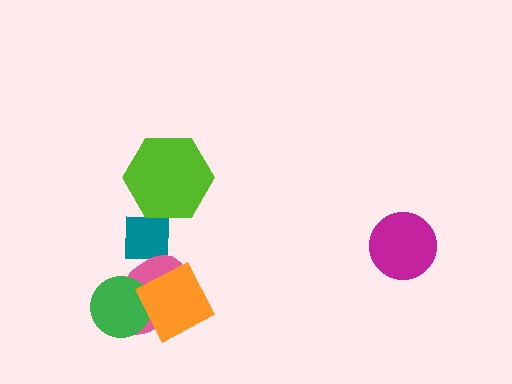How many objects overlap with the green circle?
2 objects overlap with the green circle.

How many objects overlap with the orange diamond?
2 objects overlap with the orange diamond.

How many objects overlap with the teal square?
2 objects overlap with the teal square.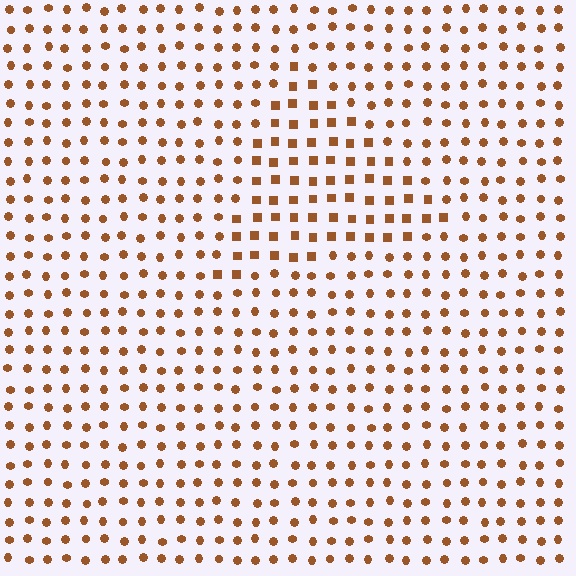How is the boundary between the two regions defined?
The boundary is defined by a change in element shape: squares inside vs. circles outside. All elements share the same color and spacing.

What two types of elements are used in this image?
The image uses squares inside the triangle region and circles outside it.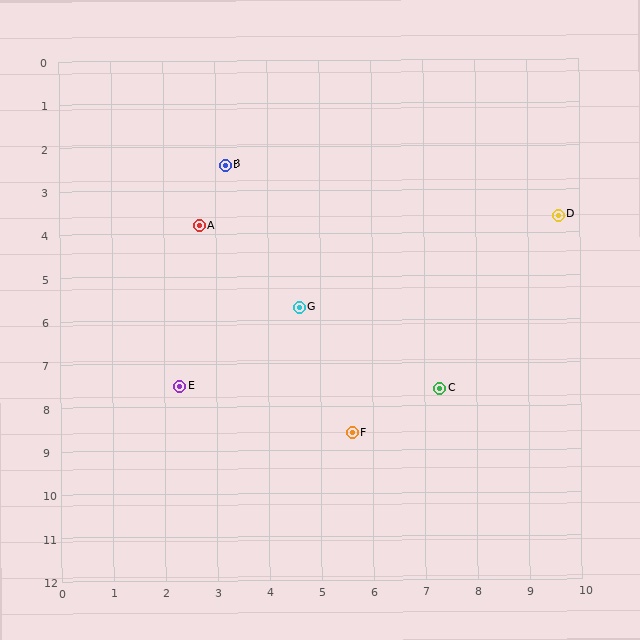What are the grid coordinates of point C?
Point C is at approximately (7.3, 7.6).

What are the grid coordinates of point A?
Point A is at approximately (2.7, 3.8).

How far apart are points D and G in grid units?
Points D and G are about 5.4 grid units apart.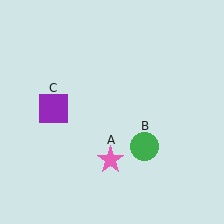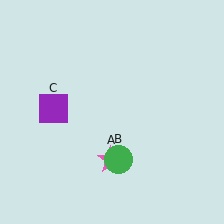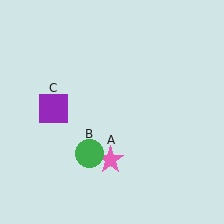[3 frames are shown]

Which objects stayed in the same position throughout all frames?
Pink star (object A) and purple square (object C) remained stationary.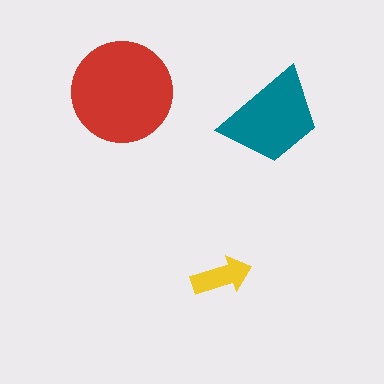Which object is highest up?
The red circle is topmost.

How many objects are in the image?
There are 3 objects in the image.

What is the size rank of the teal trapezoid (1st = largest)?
2nd.